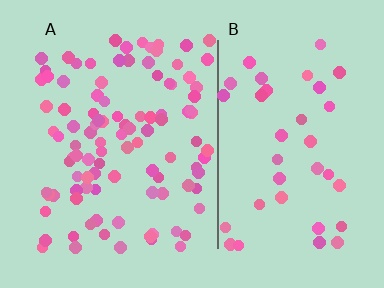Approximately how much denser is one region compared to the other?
Approximately 2.6× — region A over region B.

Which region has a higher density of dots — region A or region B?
A (the left).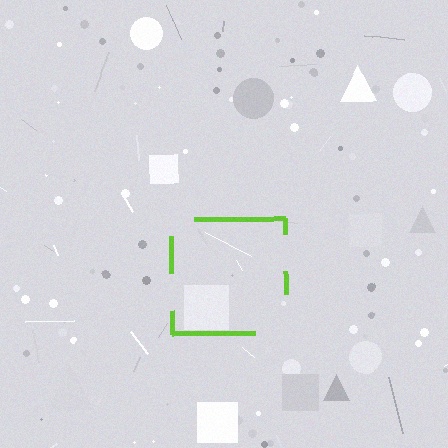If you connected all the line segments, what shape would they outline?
They would outline a square.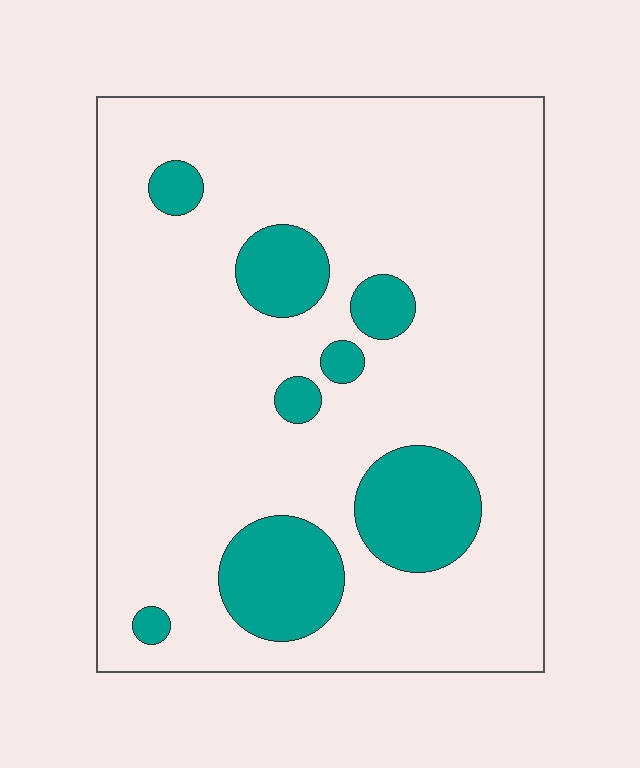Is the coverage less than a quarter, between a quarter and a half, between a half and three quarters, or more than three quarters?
Less than a quarter.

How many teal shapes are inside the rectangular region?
8.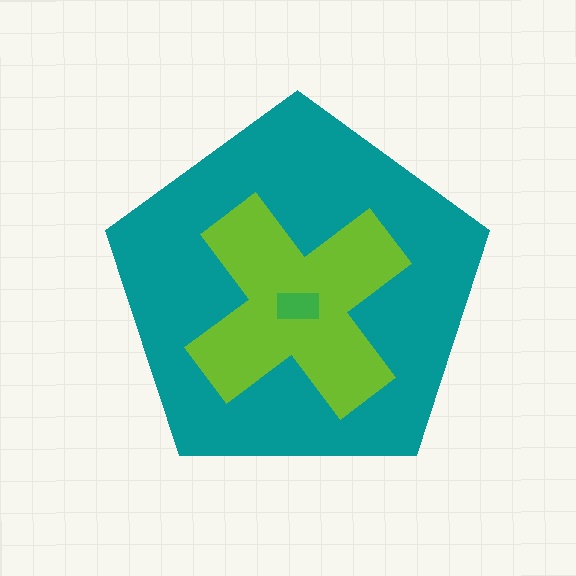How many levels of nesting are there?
3.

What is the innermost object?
The green rectangle.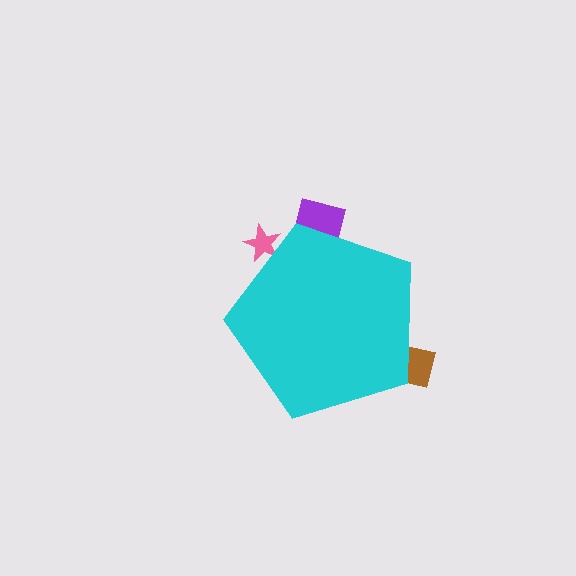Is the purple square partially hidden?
Yes, the purple square is partially hidden behind the cyan pentagon.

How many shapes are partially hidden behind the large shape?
3 shapes are partially hidden.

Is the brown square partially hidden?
Yes, the brown square is partially hidden behind the cyan pentagon.